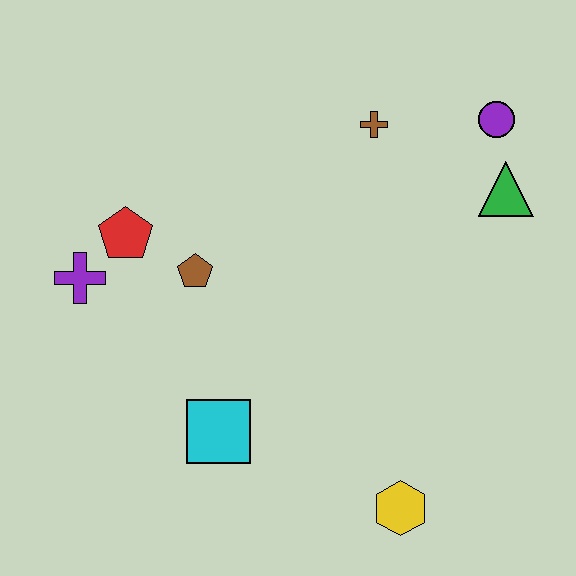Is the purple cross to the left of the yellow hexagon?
Yes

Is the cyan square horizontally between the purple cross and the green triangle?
Yes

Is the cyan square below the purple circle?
Yes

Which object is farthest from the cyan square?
The purple circle is farthest from the cyan square.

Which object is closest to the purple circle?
The green triangle is closest to the purple circle.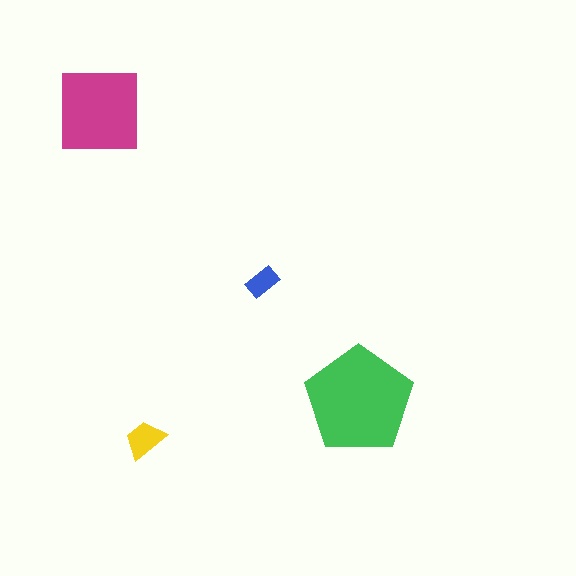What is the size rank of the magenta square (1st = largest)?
2nd.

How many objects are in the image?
There are 4 objects in the image.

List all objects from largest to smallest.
The green pentagon, the magenta square, the yellow trapezoid, the blue rectangle.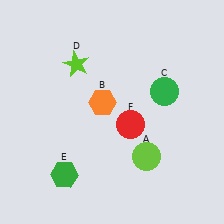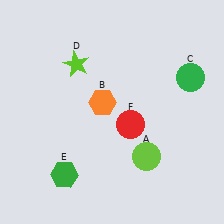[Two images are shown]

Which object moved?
The green circle (C) moved right.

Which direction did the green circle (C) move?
The green circle (C) moved right.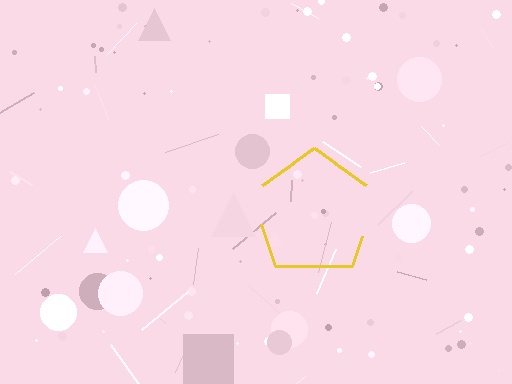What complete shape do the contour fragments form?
The contour fragments form a pentagon.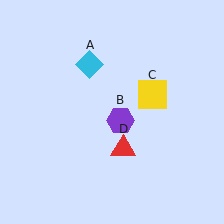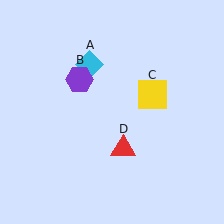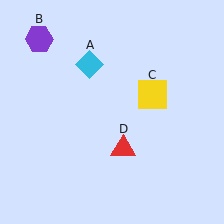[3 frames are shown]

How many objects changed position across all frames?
1 object changed position: purple hexagon (object B).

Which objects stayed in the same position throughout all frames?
Cyan diamond (object A) and yellow square (object C) and red triangle (object D) remained stationary.